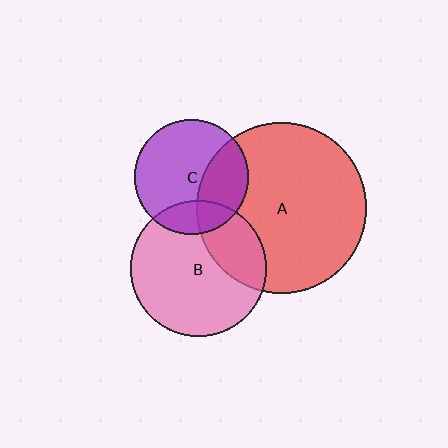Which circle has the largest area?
Circle A (red).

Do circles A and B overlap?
Yes.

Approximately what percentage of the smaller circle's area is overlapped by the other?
Approximately 25%.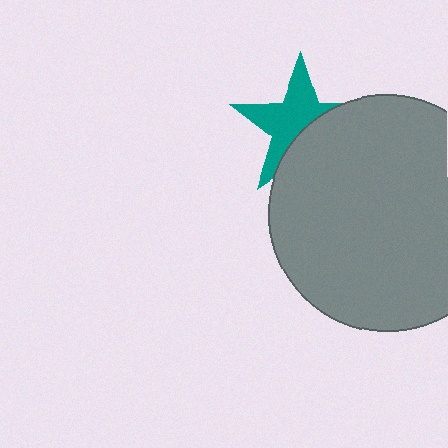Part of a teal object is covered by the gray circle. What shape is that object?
It is a star.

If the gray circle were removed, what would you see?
You would see the complete teal star.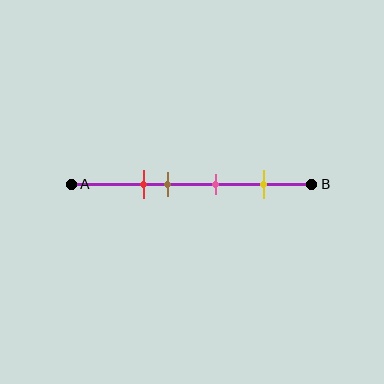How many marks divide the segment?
There are 4 marks dividing the segment.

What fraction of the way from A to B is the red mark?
The red mark is approximately 30% (0.3) of the way from A to B.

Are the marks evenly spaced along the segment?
No, the marks are not evenly spaced.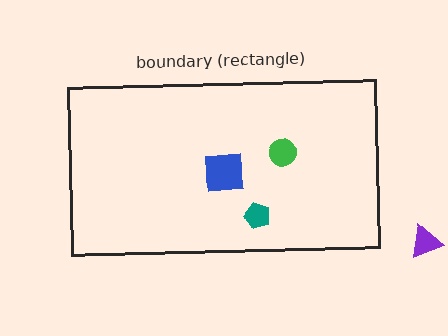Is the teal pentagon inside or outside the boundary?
Inside.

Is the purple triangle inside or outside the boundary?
Outside.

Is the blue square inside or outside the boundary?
Inside.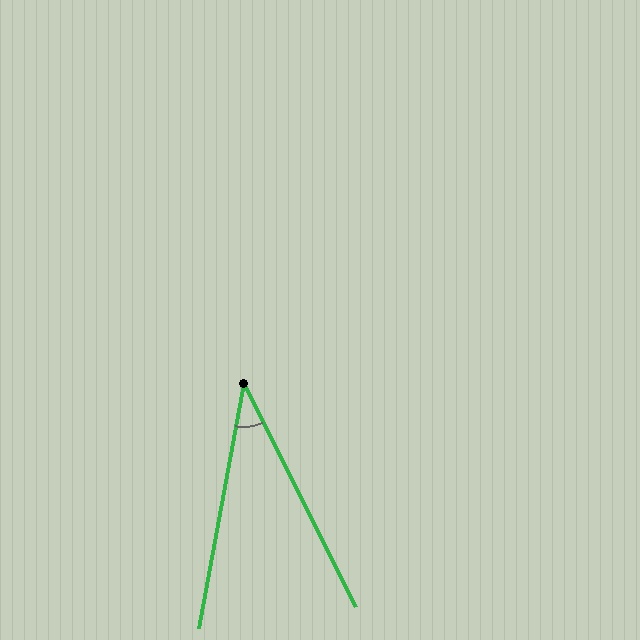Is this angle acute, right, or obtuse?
It is acute.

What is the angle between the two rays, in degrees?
Approximately 37 degrees.